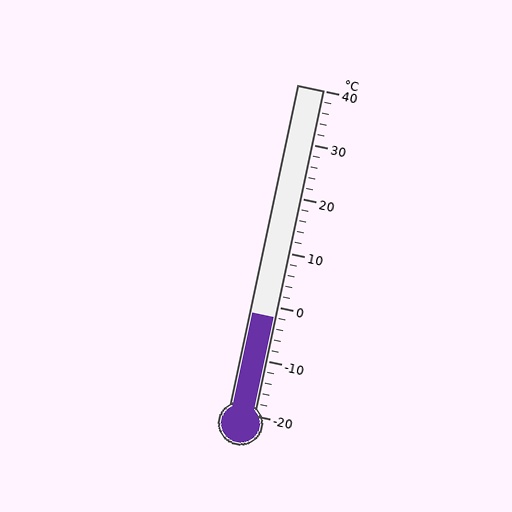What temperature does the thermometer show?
The thermometer shows approximately -2°C.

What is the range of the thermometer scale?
The thermometer scale ranges from -20°C to 40°C.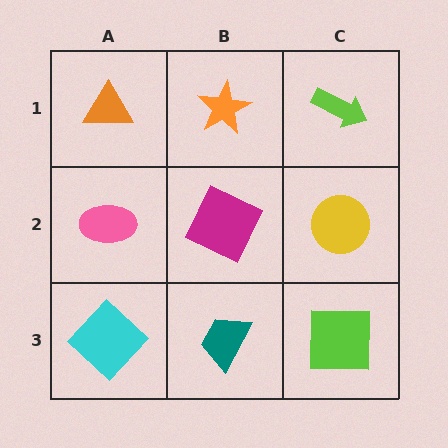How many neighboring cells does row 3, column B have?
3.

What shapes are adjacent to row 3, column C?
A yellow circle (row 2, column C), a teal trapezoid (row 3, column B).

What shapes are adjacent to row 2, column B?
An orange star (row 1, column B), a teal trapezoid (row 3, column B), a pink ellipse (row 2, column A), a yellow circle (row 2, column C).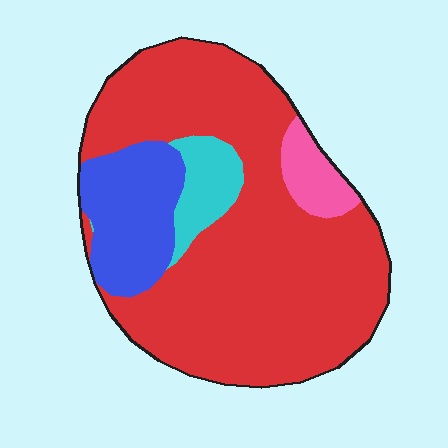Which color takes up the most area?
Red, at roughly 70%.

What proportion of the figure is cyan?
Cyan takes up less than a sixth of the figure.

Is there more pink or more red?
Red.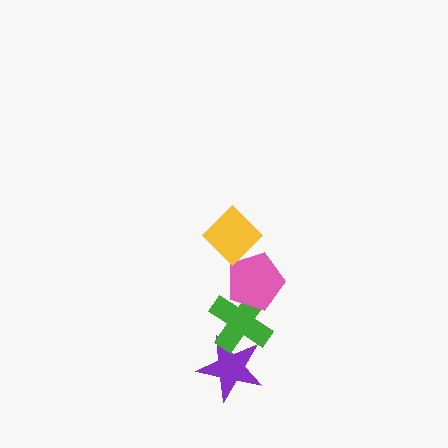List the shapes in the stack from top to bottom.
From top to bottom: the yellow diamond, the pink pentagon, the green cross, the purple star.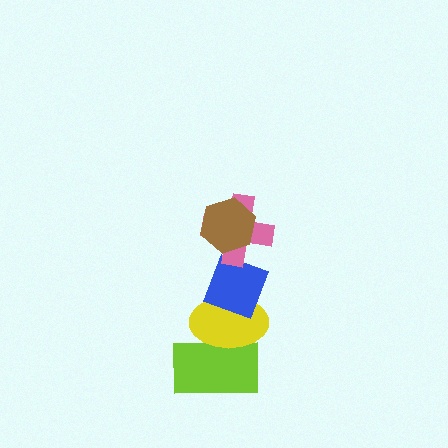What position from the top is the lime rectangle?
The lime rectangle is 5th from the top.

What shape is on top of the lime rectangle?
The yellow ellipse is on top of the lime rectangle.